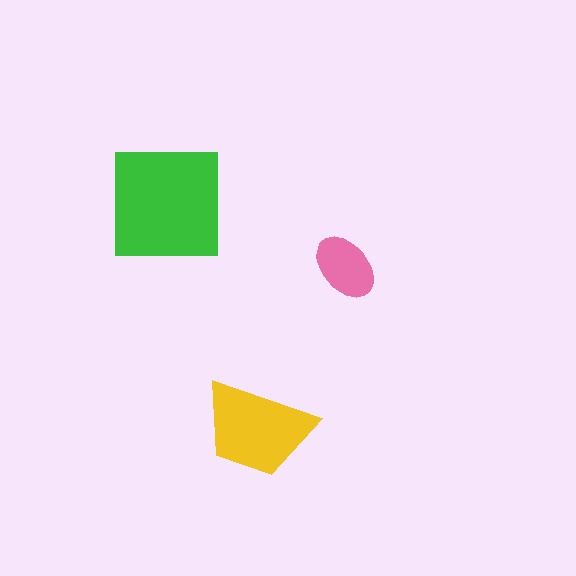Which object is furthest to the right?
The pink ellipse is rightmost.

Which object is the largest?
The green square.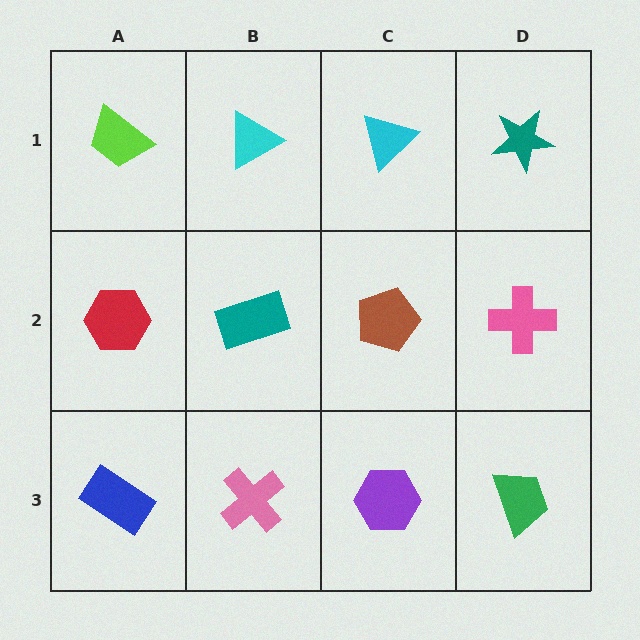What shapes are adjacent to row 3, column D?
A pink cross (row 2, column D), a purple hexagon (row 3, column C).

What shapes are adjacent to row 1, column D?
A pink cross (row 2, column D), a cyan triangle (row 1, column C).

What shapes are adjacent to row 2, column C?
A cyan triangle (row 1, column C), a purple hexagon (row 3, column C), a teal rectangle (row 2, column B), a pink cross (row 2, column D).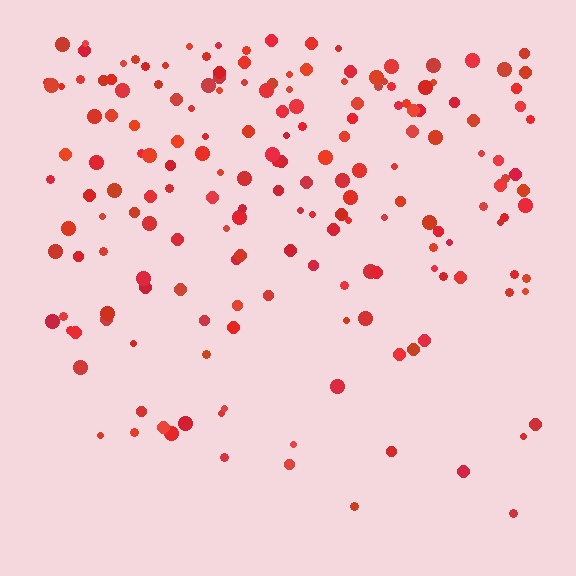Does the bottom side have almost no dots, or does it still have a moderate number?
Still a moderate number, just noticeably fewer than the top.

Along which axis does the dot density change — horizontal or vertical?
Vertical.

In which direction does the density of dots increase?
From bottom to top, with the top side densest.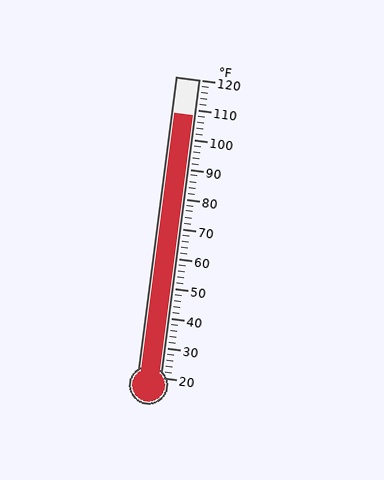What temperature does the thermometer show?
The thermometer shows approximately 108°F.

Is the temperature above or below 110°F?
The temperature is below 110°F.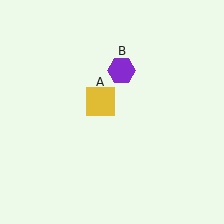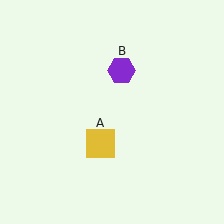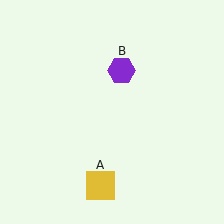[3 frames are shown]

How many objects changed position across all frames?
1 object changed position: yellow square (object A).